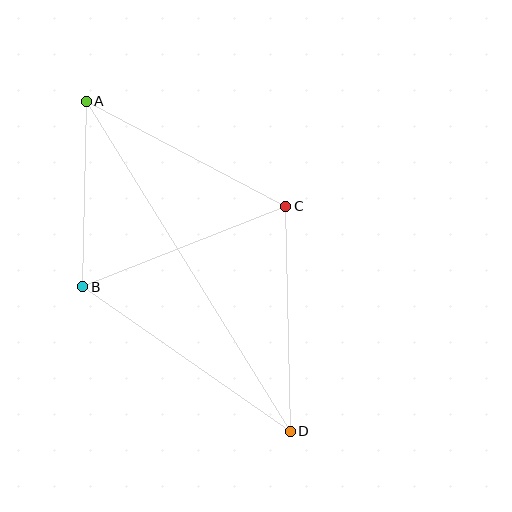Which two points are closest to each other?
Points A and B are closest to each other.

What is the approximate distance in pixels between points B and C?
The distance between B and C is approximately 218 pixels.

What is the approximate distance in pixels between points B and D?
The distance between B and D is approximately 253 pixels.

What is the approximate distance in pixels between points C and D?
The distance between C and D is approximately 225 pixels.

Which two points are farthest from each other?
Points A and D are farthest from each other.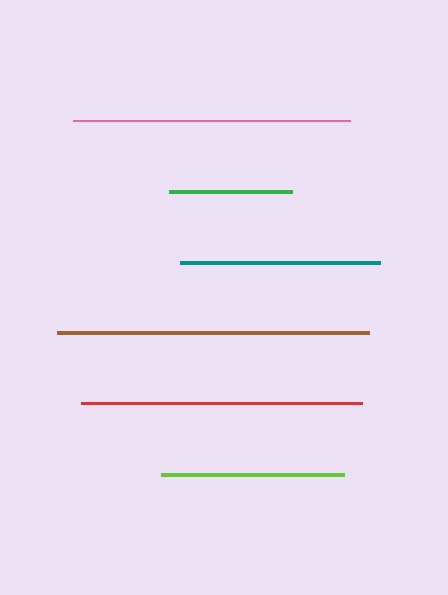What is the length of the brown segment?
The brown segment is approximately 312 pixels long.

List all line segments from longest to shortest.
From longest to shortest: brown, red, pink, teal, lime, green.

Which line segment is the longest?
The brown line is the longest at approximately 312 pixels.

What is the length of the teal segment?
The teal segment is approximately 200 pixels long.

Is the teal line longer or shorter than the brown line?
The brown line is longer than the teal line.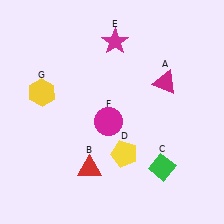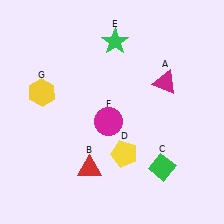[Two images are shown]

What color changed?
The star (E) changed from magenta in Image 1 to green in Image 2.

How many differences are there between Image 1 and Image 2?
There is 1 difference between the two images.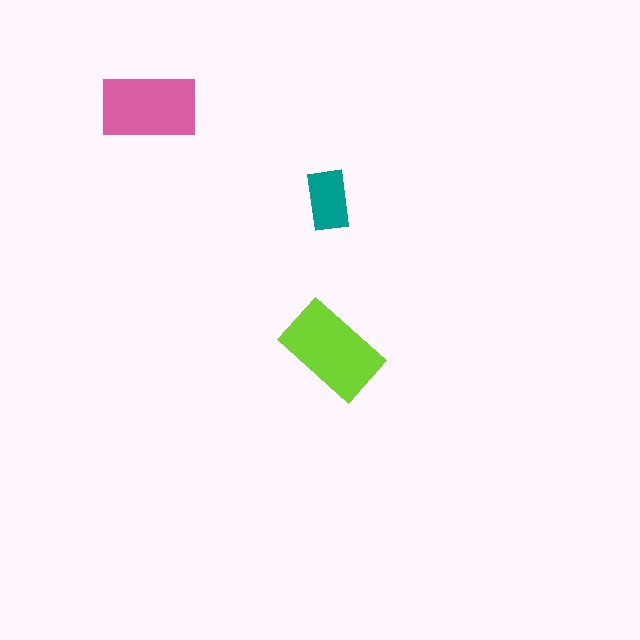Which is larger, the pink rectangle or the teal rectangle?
The pink one.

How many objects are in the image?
There are 3 objects in the image.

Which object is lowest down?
The lime rectangle is bottommost.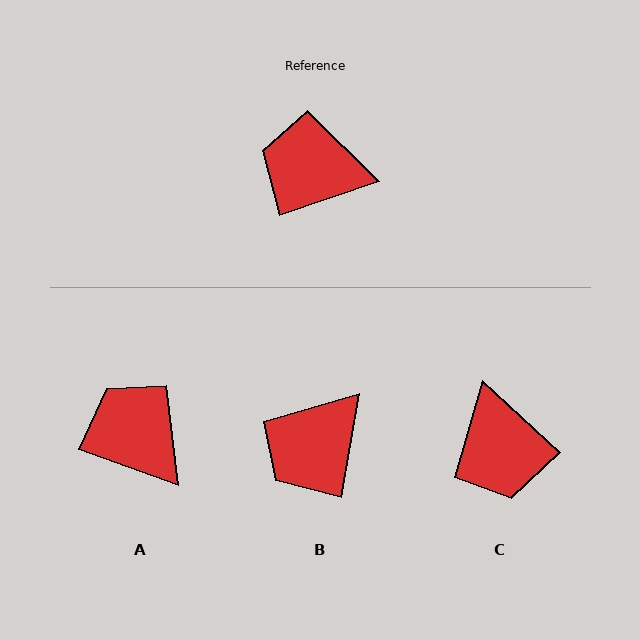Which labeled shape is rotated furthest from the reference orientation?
C, about 118 degrees away.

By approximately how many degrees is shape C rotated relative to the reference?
Approximately 118 degrees counter-clockwise.